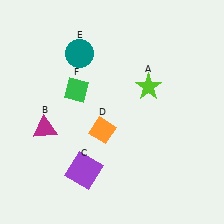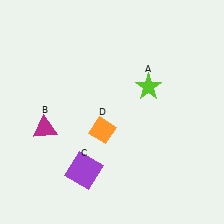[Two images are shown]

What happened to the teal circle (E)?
The teal circle (E) was removed in Image 2. It was in the top-left area of Image 1.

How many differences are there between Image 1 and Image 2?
There are 2 differences between the two images.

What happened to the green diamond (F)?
The green diamond (F) was removed in Image 2. It was in the top-left area of Image 1.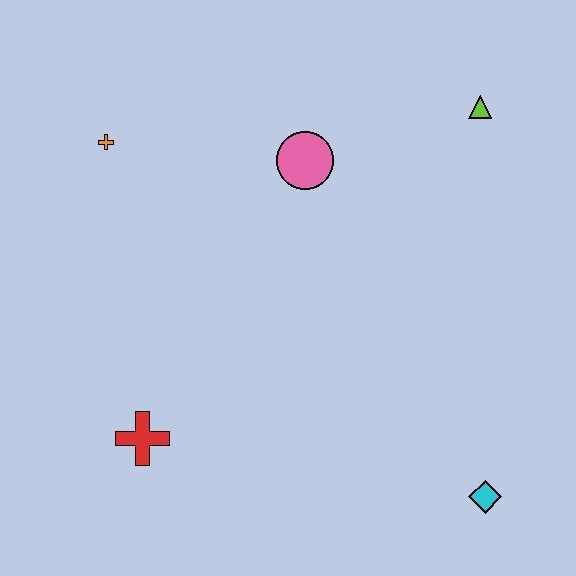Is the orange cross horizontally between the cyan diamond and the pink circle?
No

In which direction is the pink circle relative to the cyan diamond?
The pink circle is above the cyan diamond.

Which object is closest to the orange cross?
The pink circle is closest to the orange cross.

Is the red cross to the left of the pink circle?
Yes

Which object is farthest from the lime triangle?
The red cross is farthest from the lime triangle.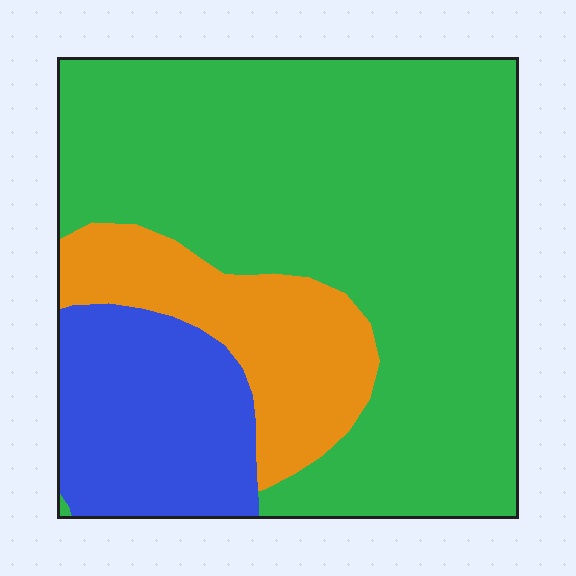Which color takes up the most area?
Green, at roughly 65%.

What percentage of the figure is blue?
Blue takes up about one sixth (1/6) of the figure.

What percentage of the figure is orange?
Orange takes up about one sixth (1/6) of the figure.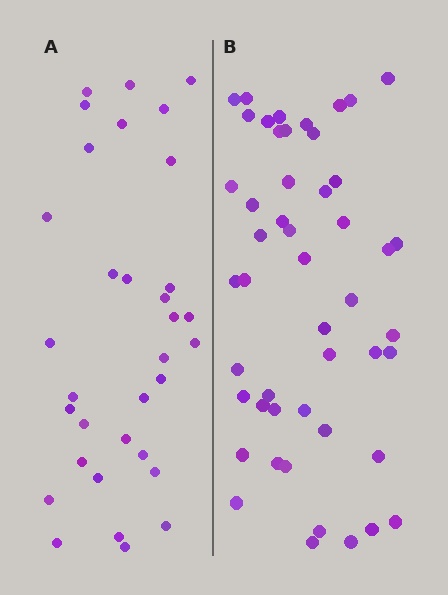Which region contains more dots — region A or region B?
Region B (the right region) has more dots.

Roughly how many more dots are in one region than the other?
Region B has approximately 15 more dots than region A.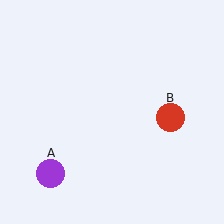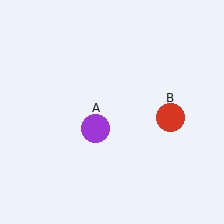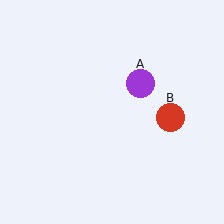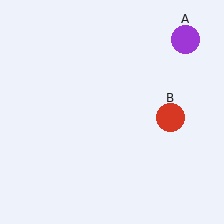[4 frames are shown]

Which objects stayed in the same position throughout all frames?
Red circle (object B) remained stationary.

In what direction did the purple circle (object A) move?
The purple circle (object A) moved up and to the right.